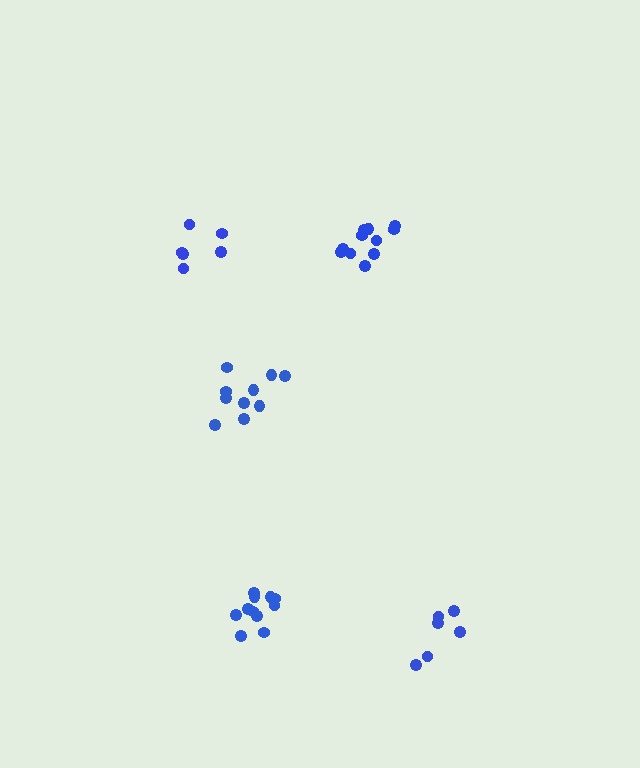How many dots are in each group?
Group 1: 6 dots, Group 2: 11 dots, Group 3: 6 dots, Group 4: 11 dots, Group 5: 10 dots (44 total).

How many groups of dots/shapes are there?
There are 5 groups.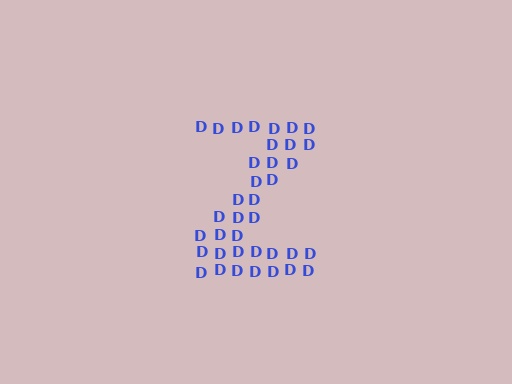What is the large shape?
The large shape is the letter Z.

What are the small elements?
The small elements are letter D's.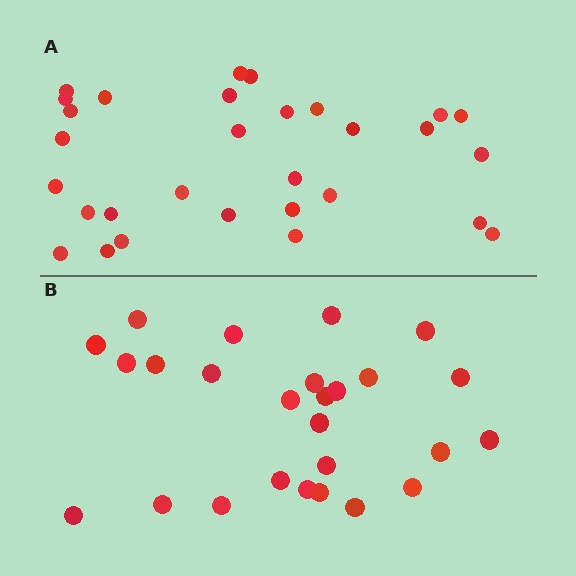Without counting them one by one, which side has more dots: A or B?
Region A (the top region) has more dots.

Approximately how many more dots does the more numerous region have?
Region A has about 4 more dots than region B.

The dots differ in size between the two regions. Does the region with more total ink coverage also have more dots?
No. Region B has more total ink coverage because its dots are larger, but region A actually contains more individual dots. Total area can be misleading — the number of items is what matters here.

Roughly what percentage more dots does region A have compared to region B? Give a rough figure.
About 15% more.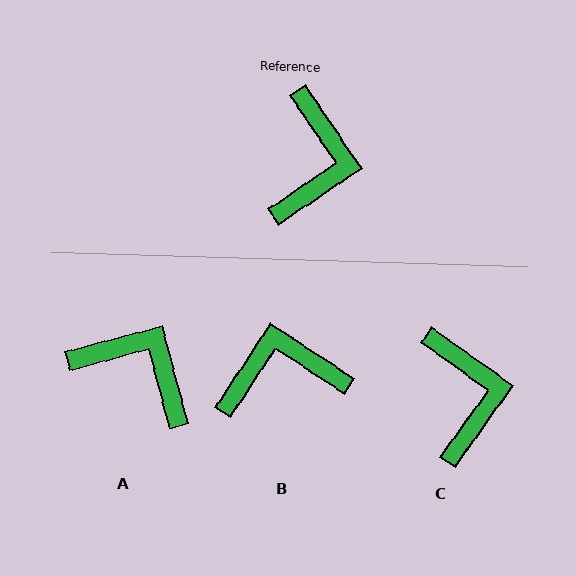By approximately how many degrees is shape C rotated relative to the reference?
Approximately 20 degrees counter-clockwise.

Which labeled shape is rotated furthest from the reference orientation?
B, about 113 degrees away.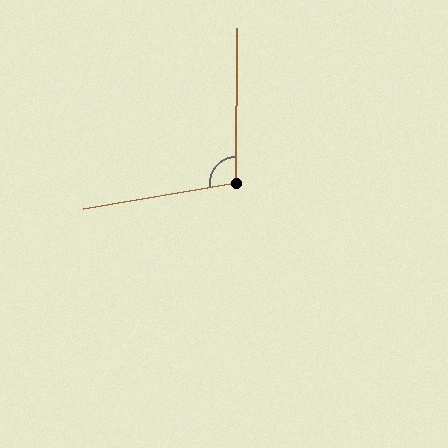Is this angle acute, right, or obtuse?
It is obtuse.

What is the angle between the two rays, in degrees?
Approximately 100 degrees.